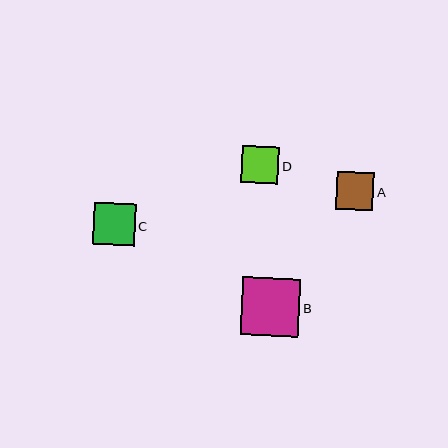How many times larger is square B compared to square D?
Square B is approximately 1.6 times the size of square D.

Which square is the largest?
Square B is the largest with a size of approximately 58 pixels.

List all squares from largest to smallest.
From largest to smallest: B, C, A, D.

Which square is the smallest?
Square D is the smallest with a size of approximately 37 pixels.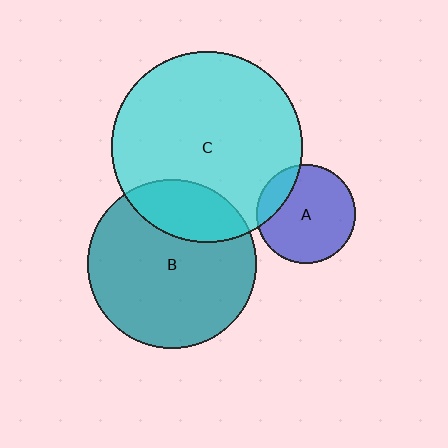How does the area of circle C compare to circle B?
Approximately 1.3 times.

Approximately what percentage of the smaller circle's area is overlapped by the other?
Approximately 25%.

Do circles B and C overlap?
Yes.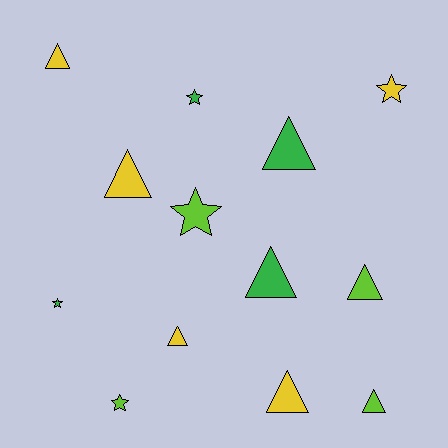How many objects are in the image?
There are 13 objects.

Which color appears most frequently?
Yellow, with 5 objects.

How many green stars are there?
There are 2 green stars.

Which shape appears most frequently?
Triangle, with 8 objects.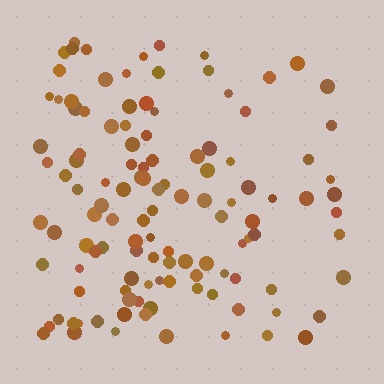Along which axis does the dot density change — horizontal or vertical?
Horizontal.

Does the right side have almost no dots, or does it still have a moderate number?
Still a moderate number, just noticeably fewer than the left.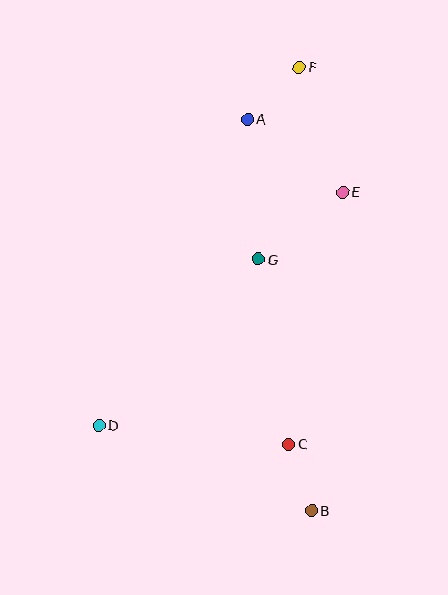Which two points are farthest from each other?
Points B and F are farthest from each other.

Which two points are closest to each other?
Points B and C are closest to each other.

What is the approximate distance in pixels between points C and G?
The distance between C and G is approximately 187 pixels.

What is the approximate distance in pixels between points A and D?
The distance between A and D is approximately 340 pixels.